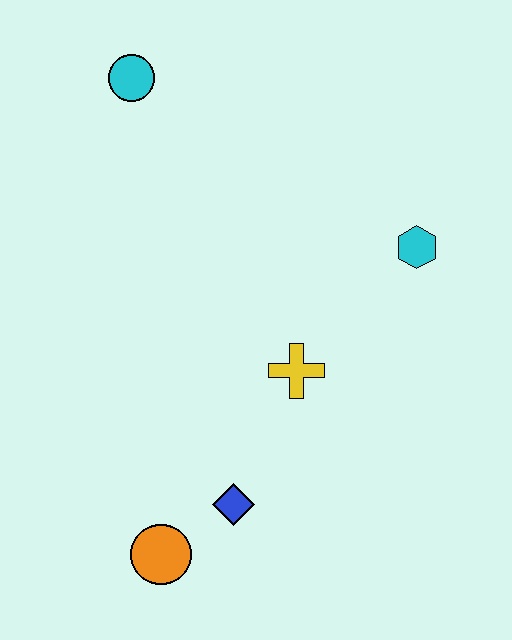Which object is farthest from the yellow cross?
The cyan circle is farthest from the yellow cross.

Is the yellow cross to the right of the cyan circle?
Yes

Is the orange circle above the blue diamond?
No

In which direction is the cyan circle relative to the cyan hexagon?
The cyan circle is to the left of the cyan hexagon.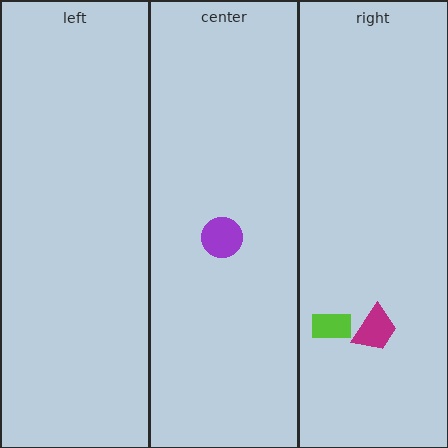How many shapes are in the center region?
1.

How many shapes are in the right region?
2.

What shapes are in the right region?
The magenta trapezoid, the lime rectangle.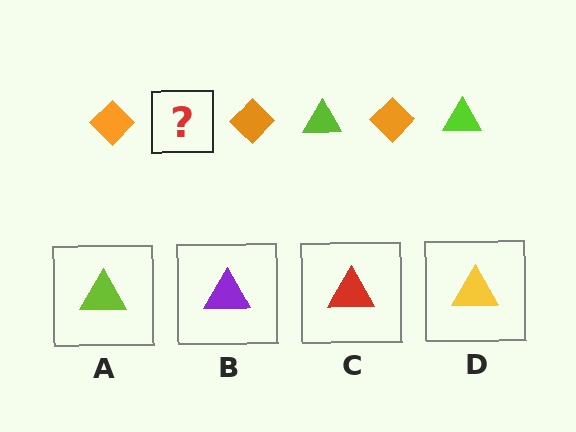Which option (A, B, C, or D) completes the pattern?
A.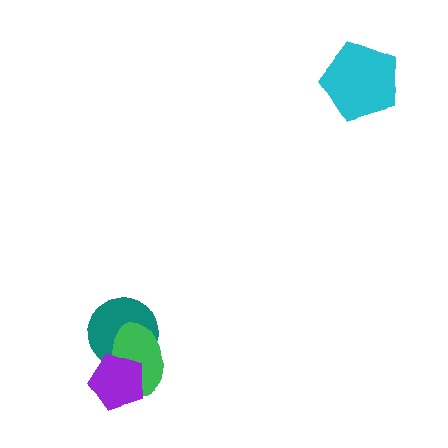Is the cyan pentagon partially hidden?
No, no other shape covers it.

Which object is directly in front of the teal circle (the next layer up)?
The green ellipse is directly in front of the teal circle.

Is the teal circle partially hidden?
Yes, it is partially covered by another shape.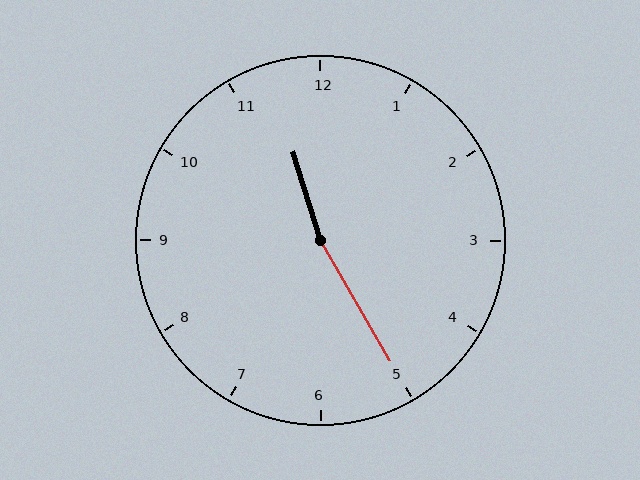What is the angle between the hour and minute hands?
Approximately 168 degrees.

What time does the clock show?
11:25.